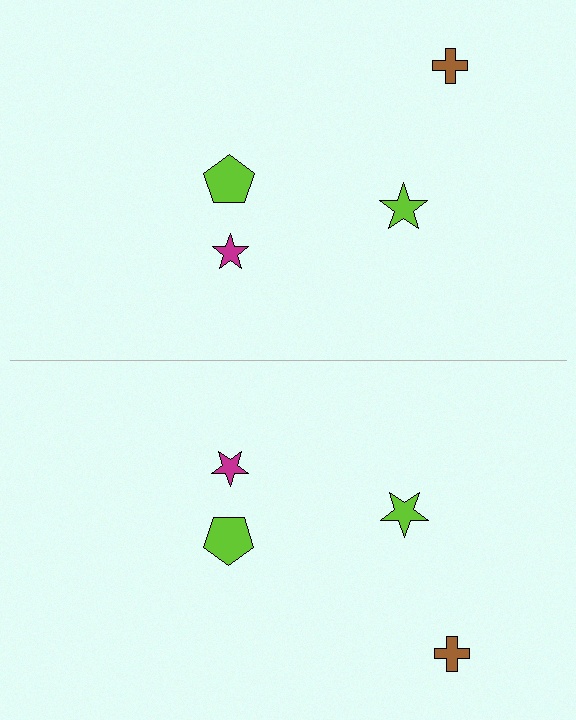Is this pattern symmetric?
Yes, this pattern has bilateral (reflection) symmetry.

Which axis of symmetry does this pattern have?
The pattern has a horizontal axis of symmetry running through the center of the image.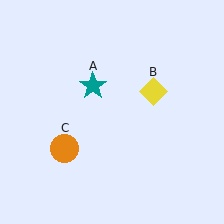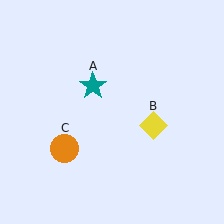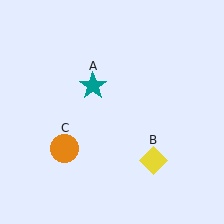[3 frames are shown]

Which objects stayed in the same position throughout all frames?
Teal star (object A) and orange circle (object C) remained stationary.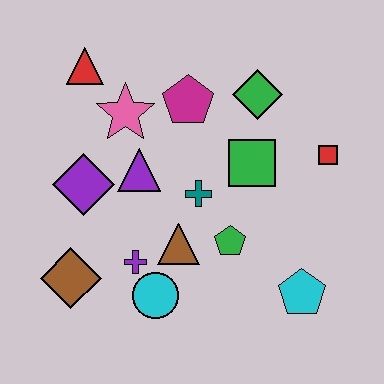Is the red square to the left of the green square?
No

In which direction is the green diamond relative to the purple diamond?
The green diamond is to the right of the purple diamond.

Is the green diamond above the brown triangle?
Yes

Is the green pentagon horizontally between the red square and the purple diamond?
Yes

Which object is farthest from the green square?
The brown diamond is farthest from the green square.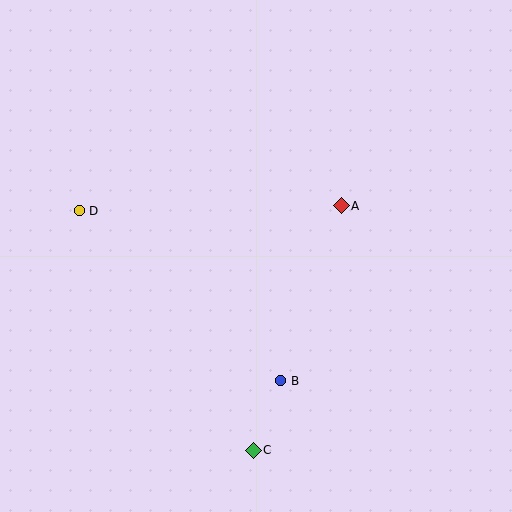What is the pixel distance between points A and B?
The distance between A and B is 185 pixels.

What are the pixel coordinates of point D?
Point D is at (79, 211).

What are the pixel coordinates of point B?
Point B is at (281, 381).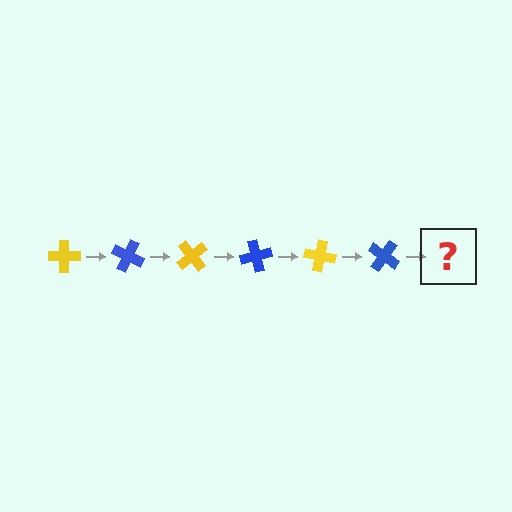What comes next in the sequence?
The next element should be a yellow cross, rotated 150 degrees from the start.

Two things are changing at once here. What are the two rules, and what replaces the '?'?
The two rules are that it rotates 25 degrees each step and the color cycles through yellow and blue. The '?' should be a yellow cross, rotated 150 degrees from the start.